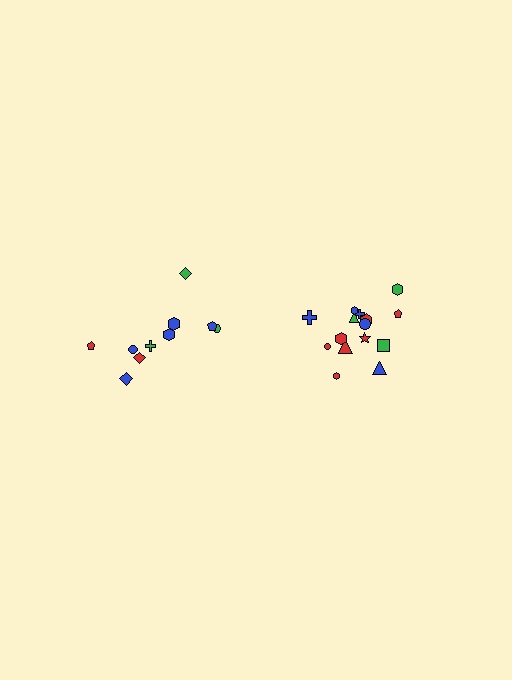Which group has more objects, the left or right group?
The right group.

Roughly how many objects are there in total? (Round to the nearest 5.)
Roughly 25 objects in total.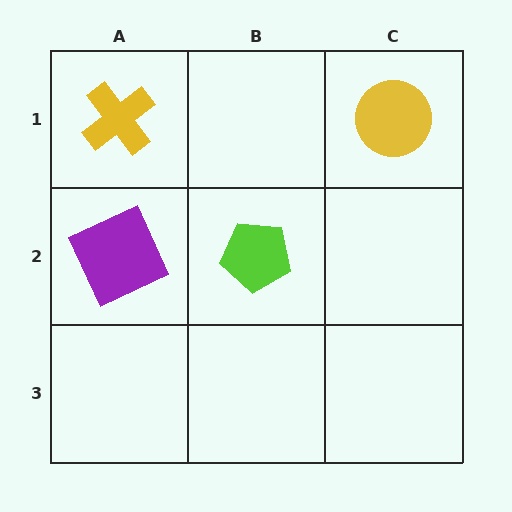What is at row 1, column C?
A yellow circle.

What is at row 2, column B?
A lime pentagon.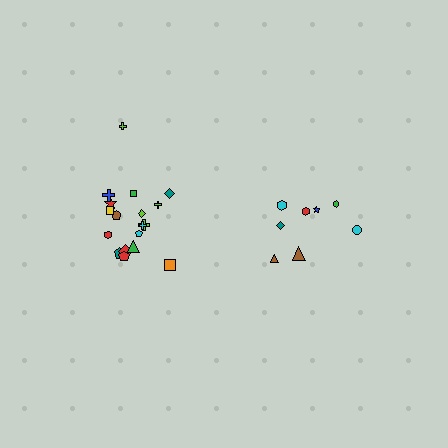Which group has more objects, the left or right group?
The left group.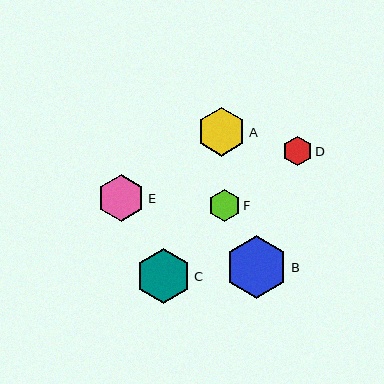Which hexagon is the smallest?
Hexagon D is the smallest with a size of approximately 30 pixels.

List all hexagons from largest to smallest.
From largest to smallest: B, C, A, E, F, D.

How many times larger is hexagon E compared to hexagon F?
Hexagon E is approximately 1.5 times the size of hexagon F.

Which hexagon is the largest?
Hexagon B is the largest with a size of approximately 63 pixels.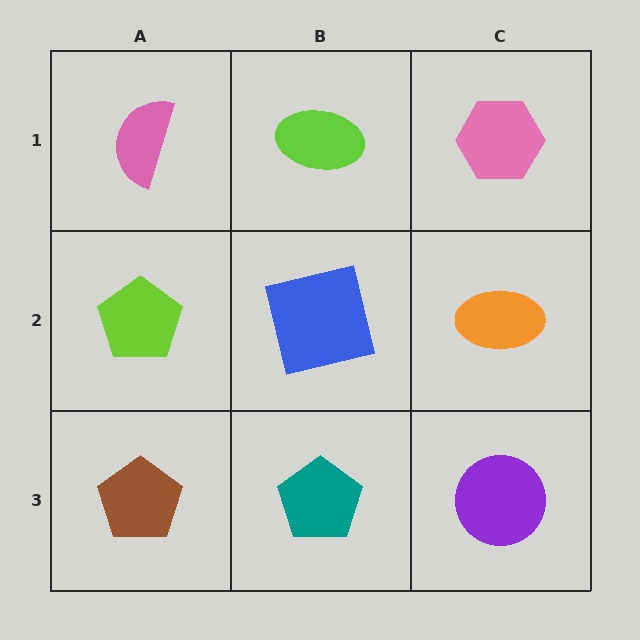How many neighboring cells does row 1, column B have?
3.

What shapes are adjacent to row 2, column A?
A pink semicircle (row 1, column A), a brown pentagon (row 3, column A), a blue square (row 2, column B).